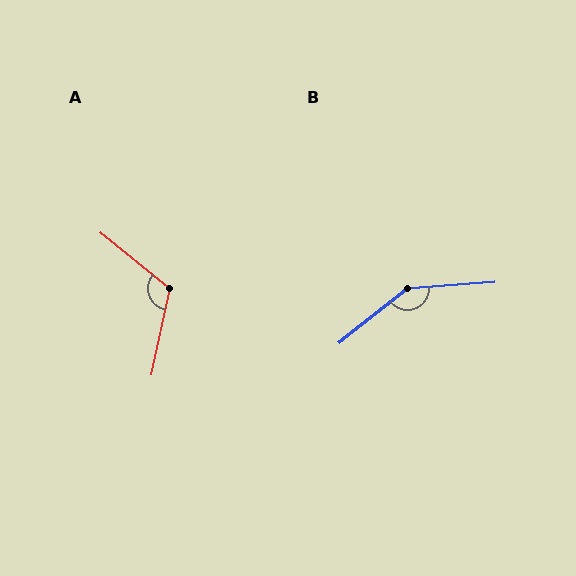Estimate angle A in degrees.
Approximately 117 degrees.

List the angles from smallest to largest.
A (117°), B (146°).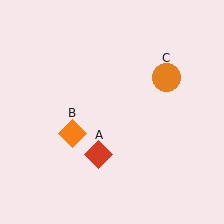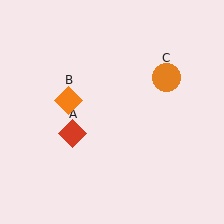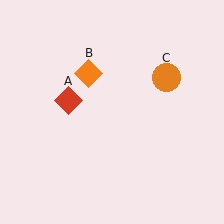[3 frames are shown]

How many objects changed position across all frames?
2 objects changed position: red diamond (object A), orange diamond (object B).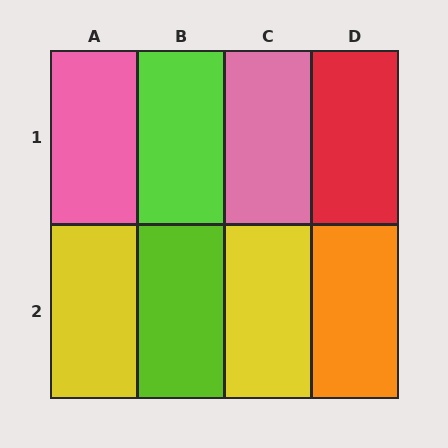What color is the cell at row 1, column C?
Pink.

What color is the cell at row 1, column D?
Red.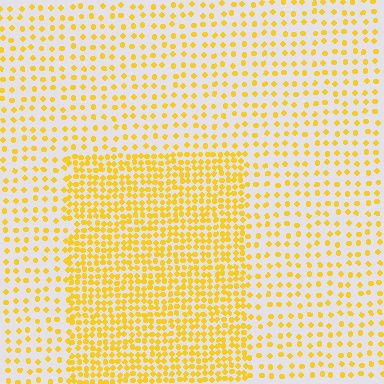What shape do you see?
I see a rectangle.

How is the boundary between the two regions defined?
The boundary is defined by a change in element density (approximately 2.3x ratio). All elements are the same color, size, and shape.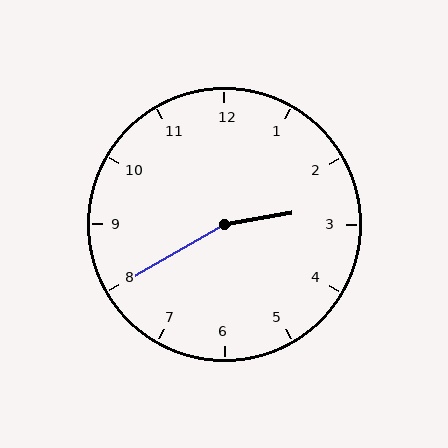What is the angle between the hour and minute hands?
Approximately 160 degrees.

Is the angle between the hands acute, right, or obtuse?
It is obtuse.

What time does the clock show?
2:40.